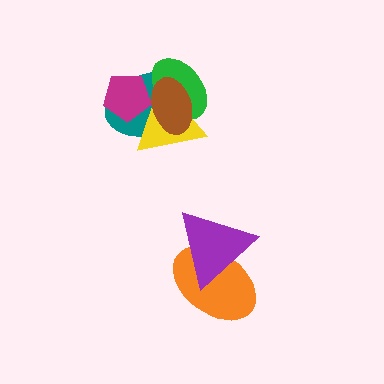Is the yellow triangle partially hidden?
Yes, it is partially covered by another shape.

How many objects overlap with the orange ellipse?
1 object overlaps with the orange ellipse.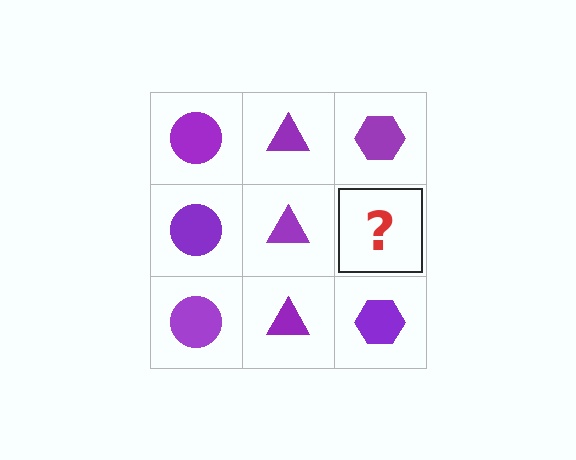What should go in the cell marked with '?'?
The missing cell should contain a purple hexagon.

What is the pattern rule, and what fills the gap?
The rule is that each column has a consistent shape. The gap should be filled with a purple hexagon.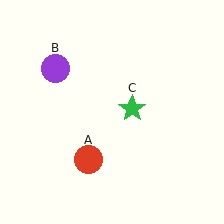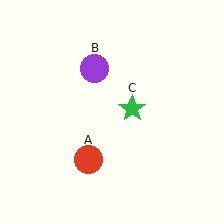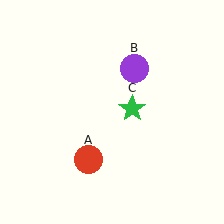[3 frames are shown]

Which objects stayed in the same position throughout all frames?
Red circle (object A) and green star (object C) remained stationary.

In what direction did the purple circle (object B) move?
The purple circle (object B) moved right.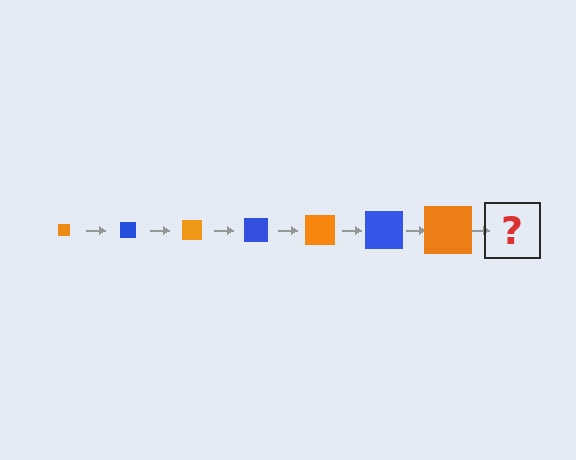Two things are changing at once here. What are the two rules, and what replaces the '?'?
The two rules are that the square grows larger each step and the color cycles through orange and blue. The '?' should be a blue square, larger than the previous one.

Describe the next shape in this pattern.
It should be a blue square, larger than the previous one.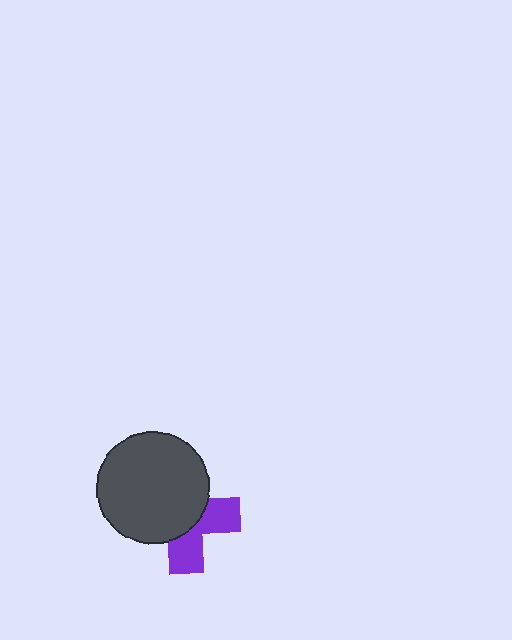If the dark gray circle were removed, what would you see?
You would see the complete purple cross.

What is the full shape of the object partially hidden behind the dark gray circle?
The partially hidden object is a purple cross.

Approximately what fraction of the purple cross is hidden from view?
Roughly 60% of the purple cross is hidden behind the dark gray circle.